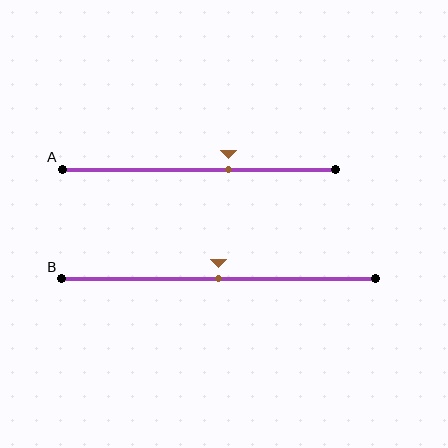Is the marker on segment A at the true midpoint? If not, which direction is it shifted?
No, the marker on segment A is shifted to the right by about 11% of the segment length.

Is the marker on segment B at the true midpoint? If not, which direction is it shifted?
Yes, the marker on segment B is at the true midpoint.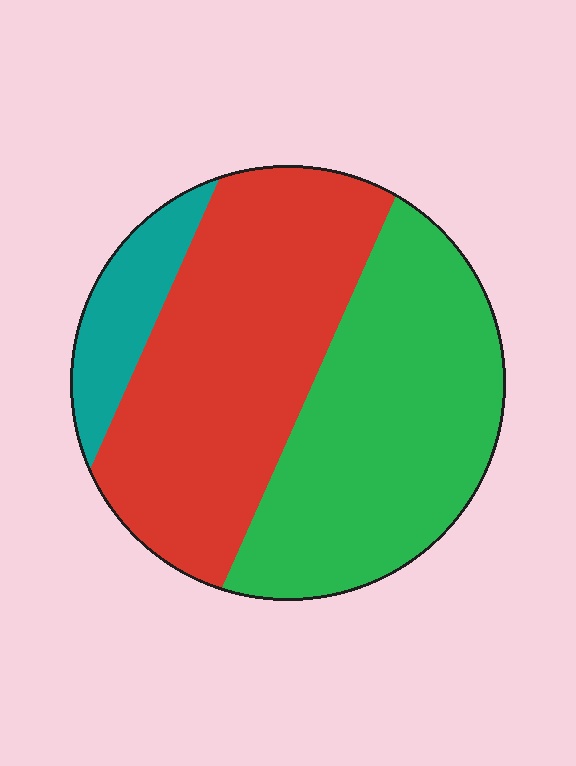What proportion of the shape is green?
Green covers about 45% of the shape.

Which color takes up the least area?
Teal, at roughly 10%.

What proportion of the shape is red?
Red covers 46% of the shape.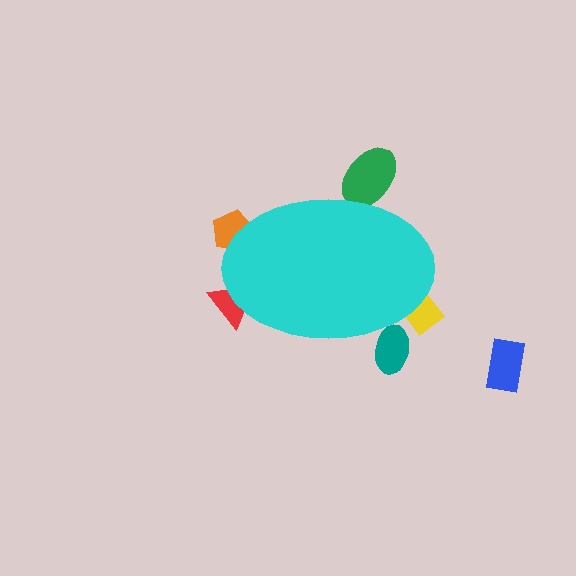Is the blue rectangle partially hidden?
No, the blue rectangle is fully visible.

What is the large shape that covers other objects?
A cyan ellipse.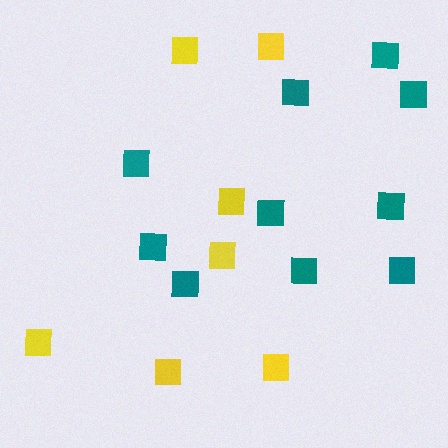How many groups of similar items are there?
There are 2 groups: one group of teal squares (10) and one group of yellow squares (7).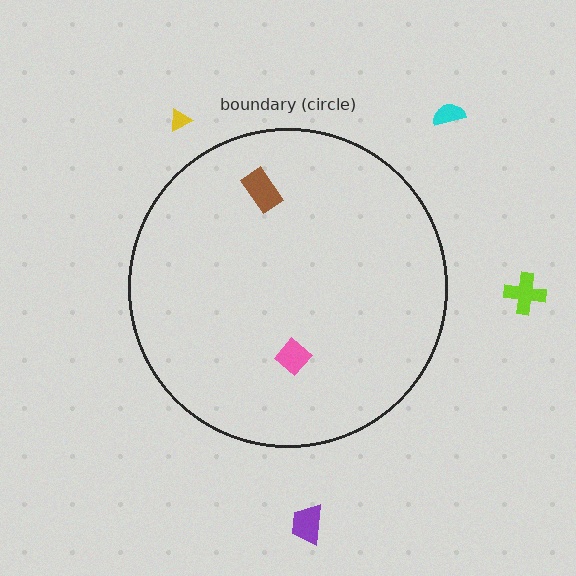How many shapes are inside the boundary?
2 inside, 4 outside.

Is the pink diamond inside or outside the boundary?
Inside.